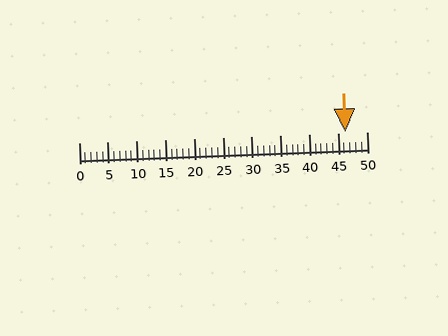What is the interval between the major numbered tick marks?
The major tick marks are spaced 5 units apart.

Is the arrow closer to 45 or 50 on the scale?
The arrow is closer to 45.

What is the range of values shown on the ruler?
The ruler shows values from 0 to 50.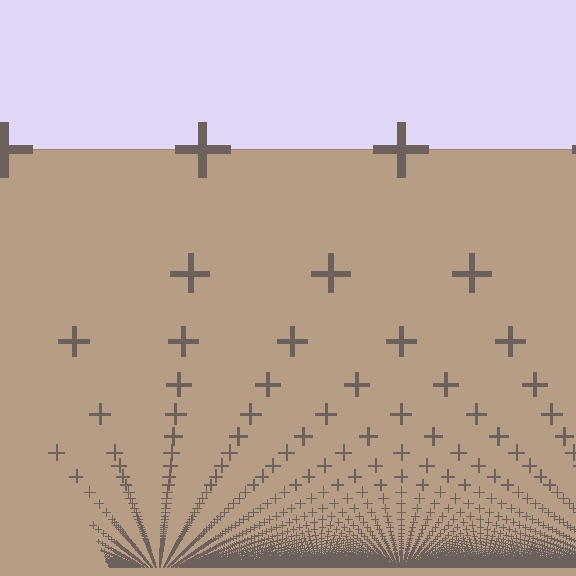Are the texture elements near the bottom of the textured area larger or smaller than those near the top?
Smaller. The gradient is inverted — elements near the bottom are smaller and denser.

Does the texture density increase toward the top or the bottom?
Density increases toward the bottom.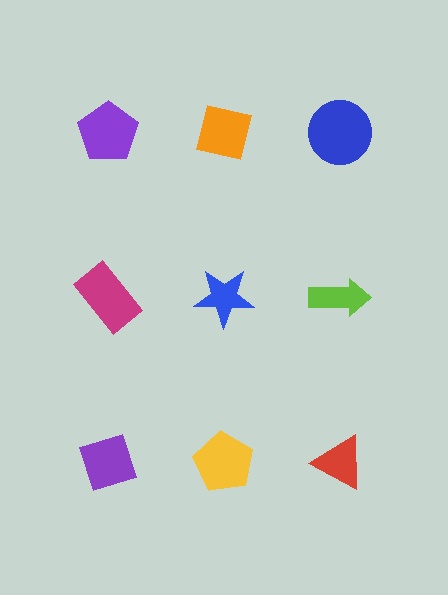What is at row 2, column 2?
A blue star.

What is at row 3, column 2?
A yellow pentagon.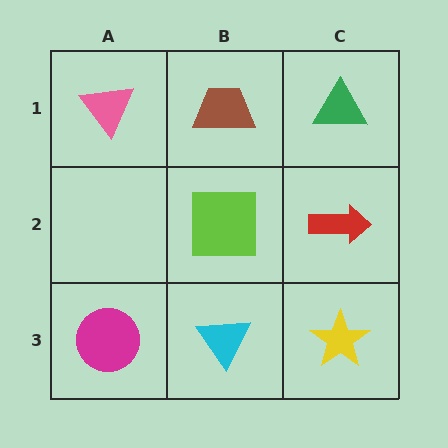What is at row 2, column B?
A lime square.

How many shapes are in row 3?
3 shapes.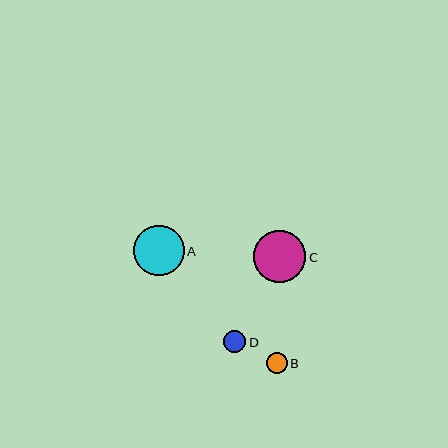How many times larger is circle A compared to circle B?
Circle A is approximately 2.4 times the size of circle B.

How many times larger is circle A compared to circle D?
Circle A is approximately 2.3 times the size of circle D.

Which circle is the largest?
Circle C is the largest with a size of approximately 52 pixels.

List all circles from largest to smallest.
From largest to smallest: C, A, D, B.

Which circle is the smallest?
Circle B is the smallest with a size of approximately 21 pixels.